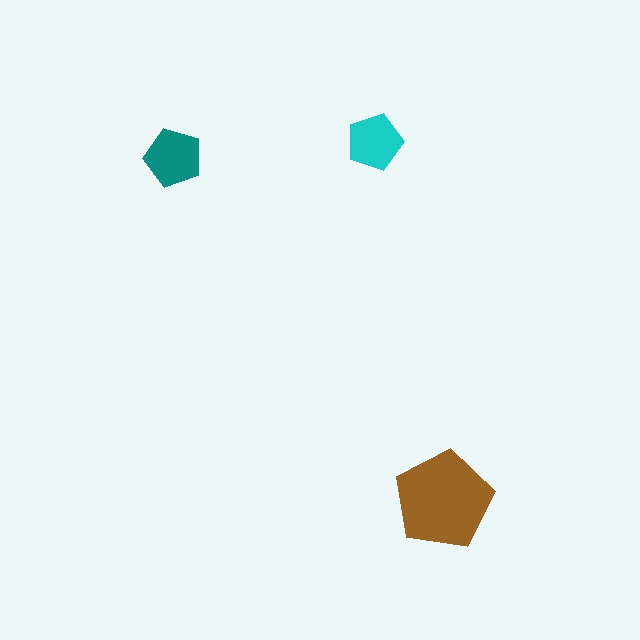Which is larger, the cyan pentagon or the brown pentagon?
The brown one.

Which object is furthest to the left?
The teal pentagon is leftmost.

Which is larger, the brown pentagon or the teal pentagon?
The brown one.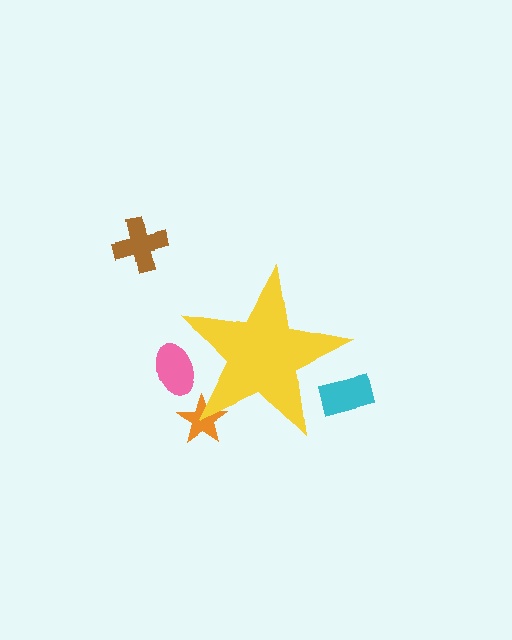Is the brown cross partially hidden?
No, the brown cross is fully visible.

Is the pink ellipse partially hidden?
Yes, the pink ellipse is partially hidden behind the yellow star.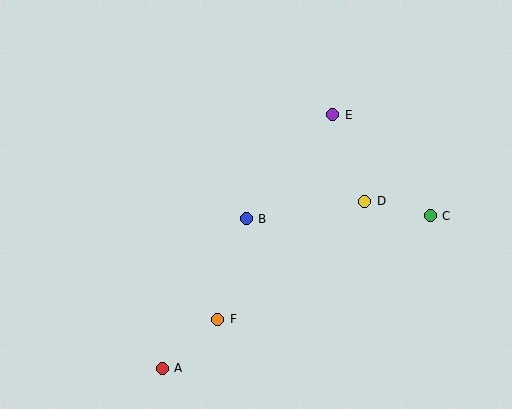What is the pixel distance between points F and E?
The distance between F and E is 235 pixels.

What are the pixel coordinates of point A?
Point A is at (162, 368).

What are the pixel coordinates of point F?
Point F is at (218, 319).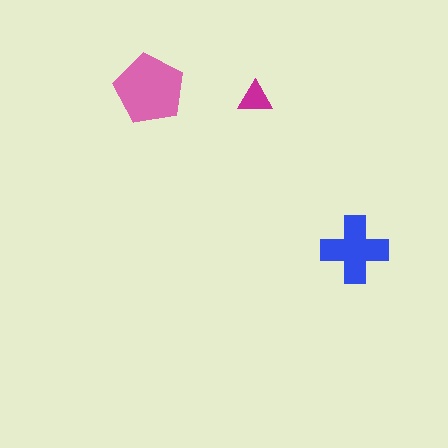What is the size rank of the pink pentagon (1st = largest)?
1st.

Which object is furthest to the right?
The blue cross is rightmost.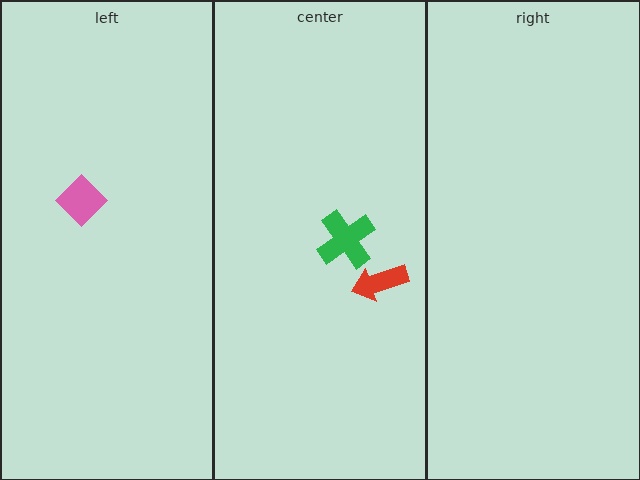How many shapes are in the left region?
1.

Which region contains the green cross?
The center region.